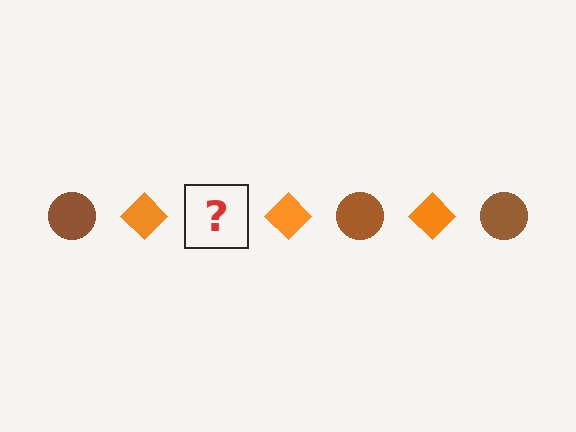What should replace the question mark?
The question mark should be replaced with a brown circle.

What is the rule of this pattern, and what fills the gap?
The rule is that the pattern alternates between brown circle and orange diamond. The gap should be filled with a brown circle.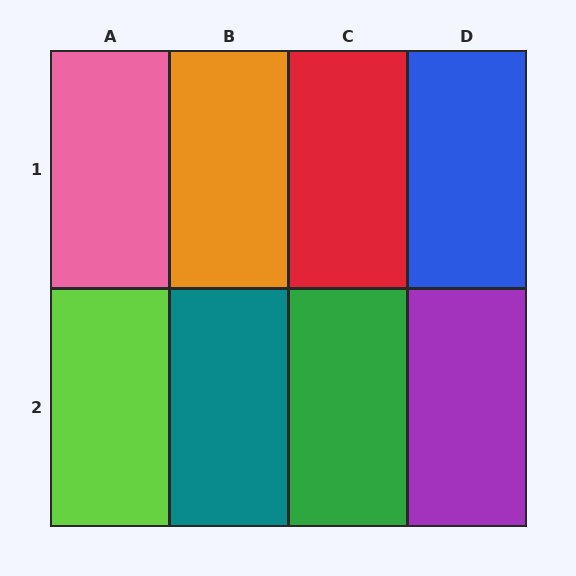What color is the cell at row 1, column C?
Red.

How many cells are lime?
1 cell is lime.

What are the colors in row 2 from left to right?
Lime, teal, green, purple.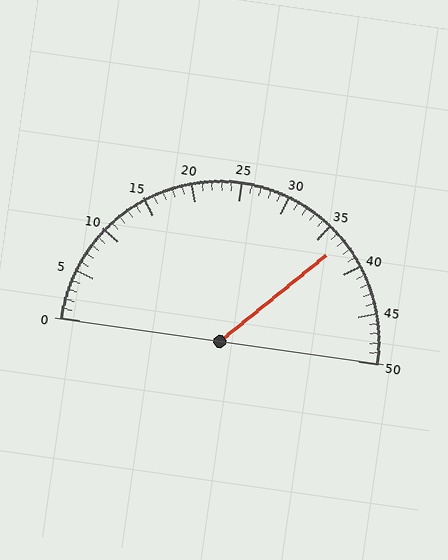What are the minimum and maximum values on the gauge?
The gauge ranges from 0 to 50.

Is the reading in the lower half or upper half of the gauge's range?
The reading is in the upper half of the range (0 to 50).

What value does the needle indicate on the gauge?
The needle indicates approximately 37.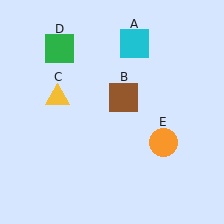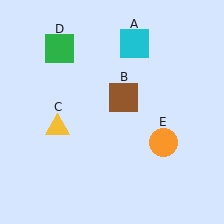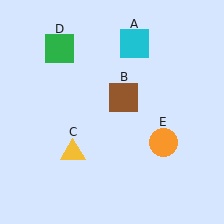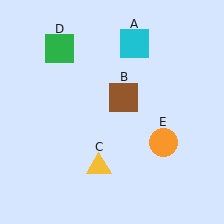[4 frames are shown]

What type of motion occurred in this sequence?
The yellow triangle (object C) rotated counterclockwise around the center of the scene.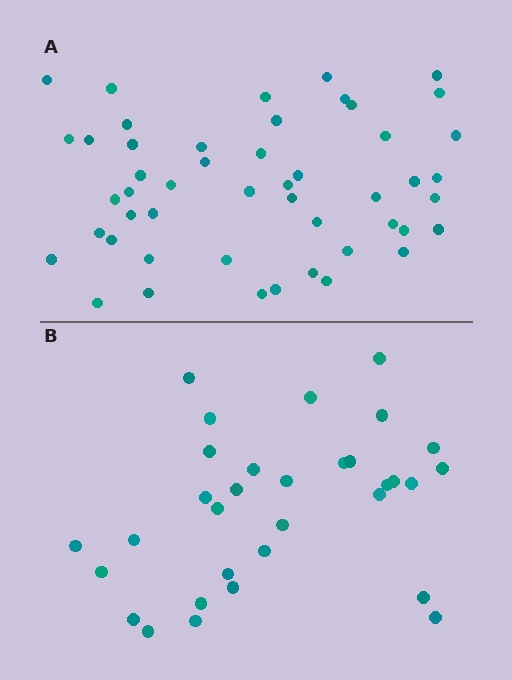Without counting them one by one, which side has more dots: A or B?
Region A (the top region) has more dots.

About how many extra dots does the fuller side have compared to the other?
Region A has approximately 15 more dots than region B.